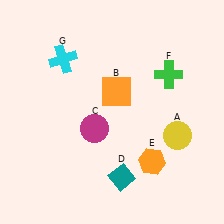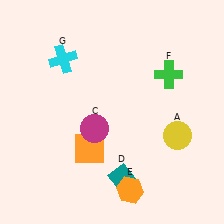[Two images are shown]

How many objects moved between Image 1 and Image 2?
2 objects moved between the two images.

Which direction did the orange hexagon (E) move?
The orange hexagon (E) moved down.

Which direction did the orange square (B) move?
The orange square (B) moved down.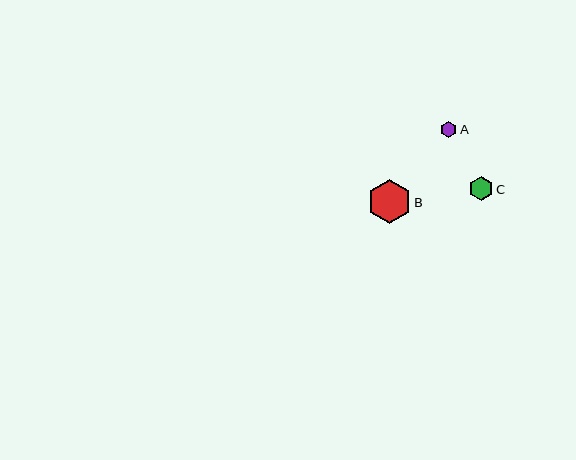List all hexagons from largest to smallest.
From largest to smallest: B, C, A.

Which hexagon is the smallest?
Hexagon A is the smallest with a size of approximately 16 pixels.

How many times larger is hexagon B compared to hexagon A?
Hexagon B is approximately 2.8 times the size of hexagon A.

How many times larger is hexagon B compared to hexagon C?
Hexagon B is approximately 1.8 times the size of hexagon C.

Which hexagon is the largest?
Hexagon B is the largest with a size of approximately 44 pixels.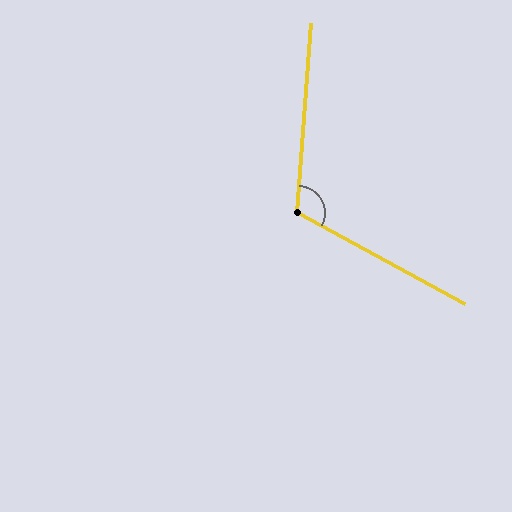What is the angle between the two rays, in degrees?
Approximately 114 degrees.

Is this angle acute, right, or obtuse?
It is obtuse.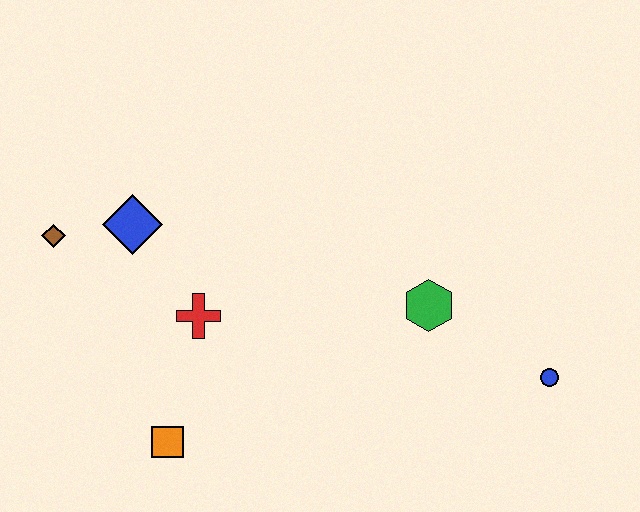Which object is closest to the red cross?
The blue diamond is closest to the red cross.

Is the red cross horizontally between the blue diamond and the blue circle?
Yes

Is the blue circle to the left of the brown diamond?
No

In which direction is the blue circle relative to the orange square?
The blue circle is to the right of the orange square.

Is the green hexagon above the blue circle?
Yes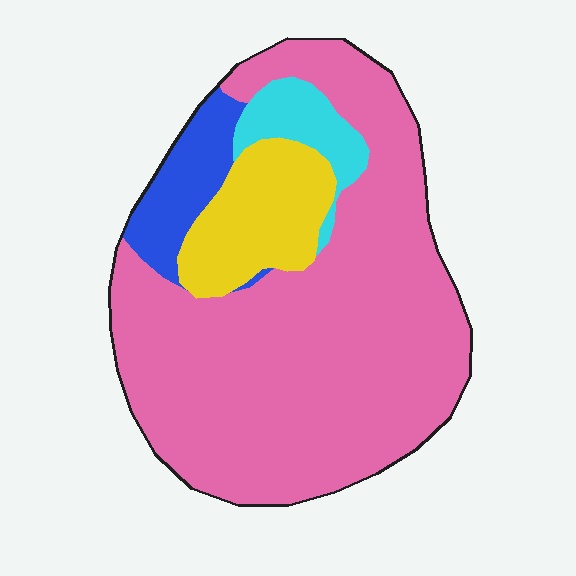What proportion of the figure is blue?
Blue takes up less than a quarter of the figure.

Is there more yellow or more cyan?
Yellow.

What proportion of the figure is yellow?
Yellow takes up less than a sixth of the figure.